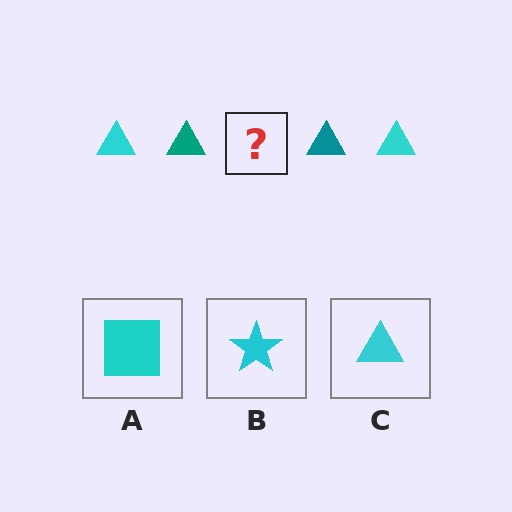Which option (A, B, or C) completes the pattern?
C.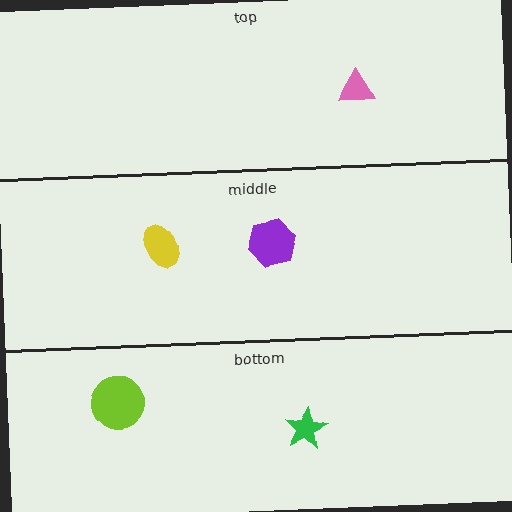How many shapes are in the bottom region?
2.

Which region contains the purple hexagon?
The middle region.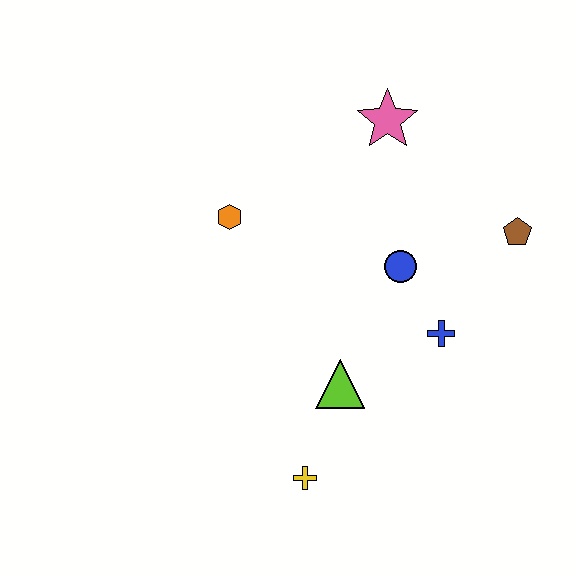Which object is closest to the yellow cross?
The lime triangle is closest to the yellow cross.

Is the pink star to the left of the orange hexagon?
No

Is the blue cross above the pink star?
No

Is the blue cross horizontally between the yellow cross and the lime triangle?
No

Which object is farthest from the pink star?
The yellow cross is farthest from the pink star.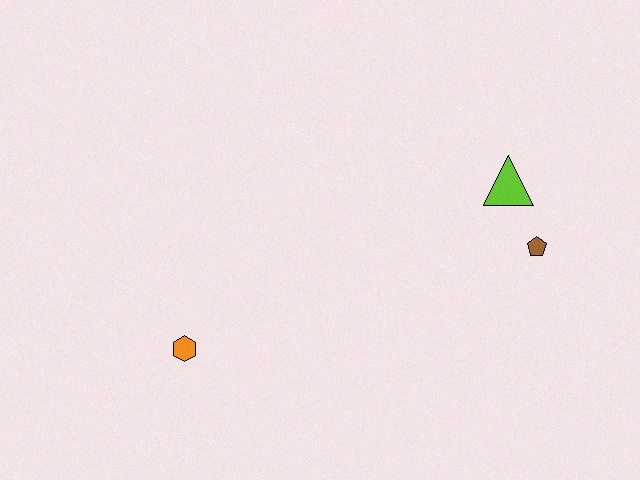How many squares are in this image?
There are no squares.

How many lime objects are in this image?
There is 1 lime object.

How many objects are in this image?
There are 3 objects.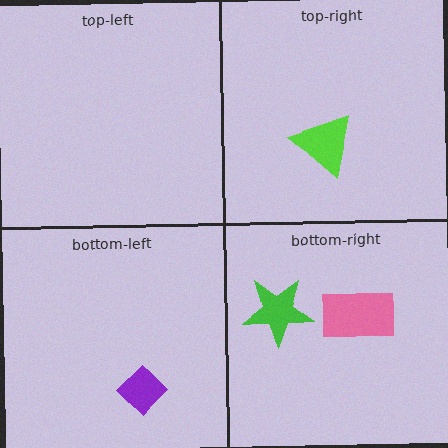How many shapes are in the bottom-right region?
2.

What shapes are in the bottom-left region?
The purple diamond.